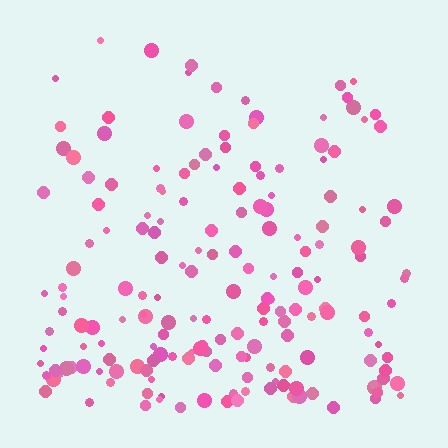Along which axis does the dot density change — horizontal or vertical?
Vertical.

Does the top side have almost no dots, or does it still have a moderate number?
Still a moderate number, just noticeably fewer than the bottom.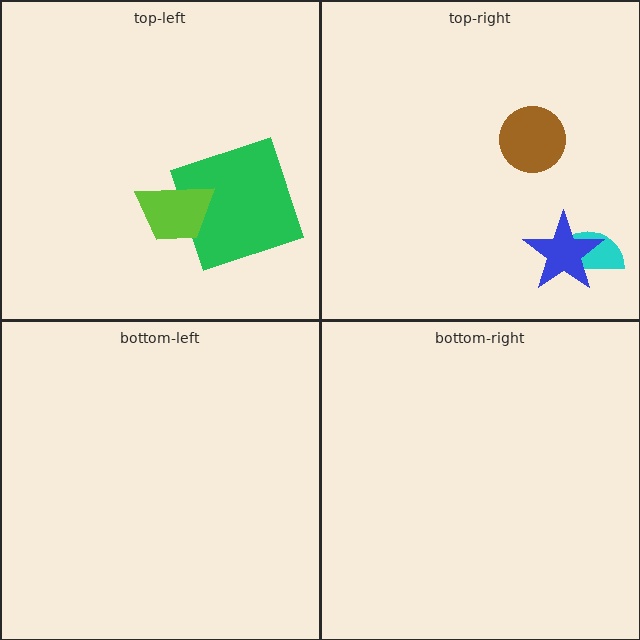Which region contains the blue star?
The top-right region.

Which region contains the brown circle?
The top-right region.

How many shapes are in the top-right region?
3.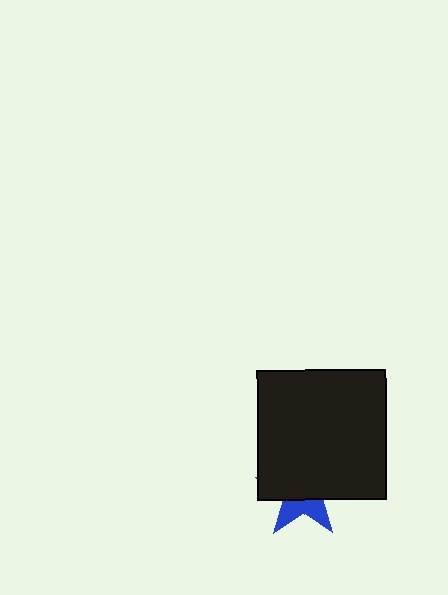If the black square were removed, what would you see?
You would see the complete blue star.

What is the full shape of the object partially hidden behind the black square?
The partially hidden object is a blue star.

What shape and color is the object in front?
The object in front is a black square.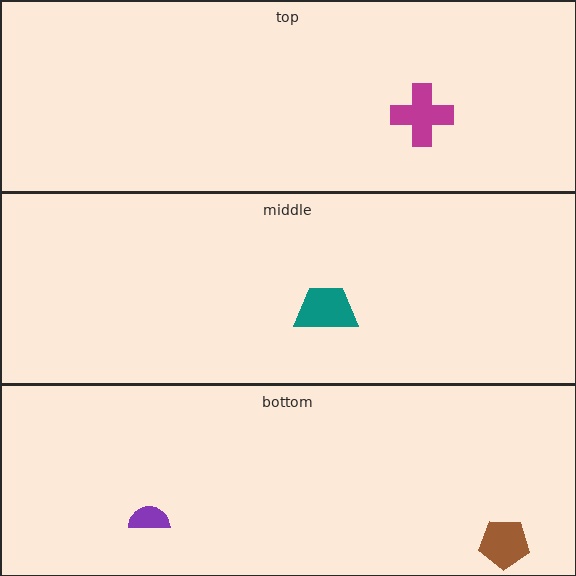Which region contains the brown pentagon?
The bottom region.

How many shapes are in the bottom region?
2.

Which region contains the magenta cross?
The top region.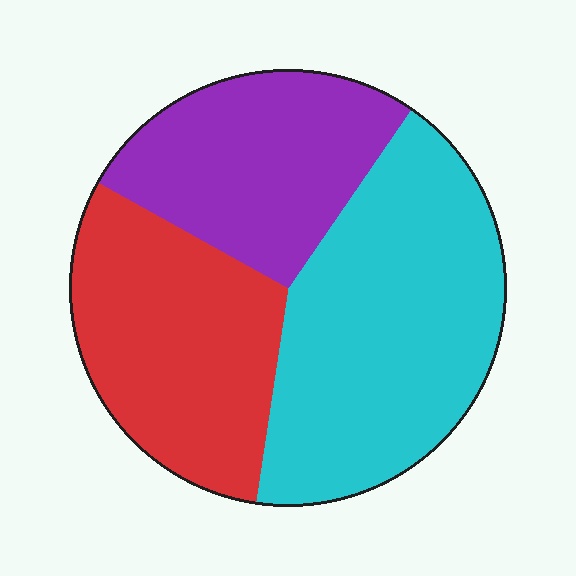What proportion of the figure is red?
Red covers around 30% of the figure.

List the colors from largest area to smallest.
From largest to smallest: cyan, red, purple.